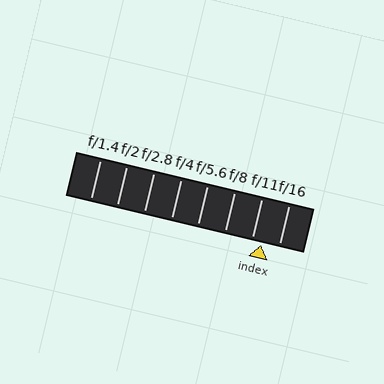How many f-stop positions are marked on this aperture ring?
There are 8 f-stop positions marked.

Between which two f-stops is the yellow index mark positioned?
The index mark is between f/11 and f/16.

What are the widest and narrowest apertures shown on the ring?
The widest aperture shown is f/1.4 and the narrowest is f/16.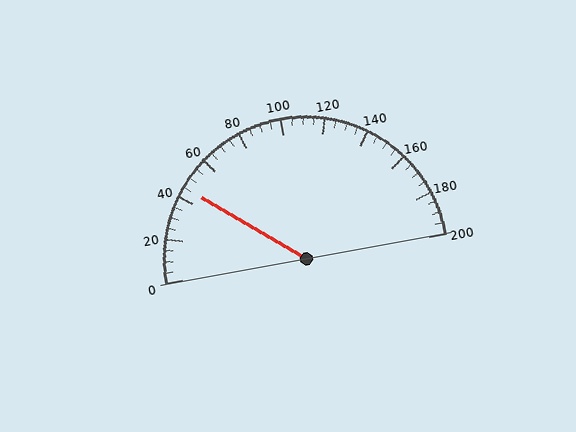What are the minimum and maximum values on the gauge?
The gauge ranges from 0 to 200.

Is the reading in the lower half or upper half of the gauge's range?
The reading is in the lower half of the range (0 to 200).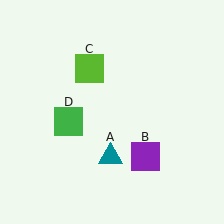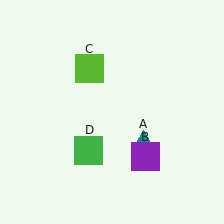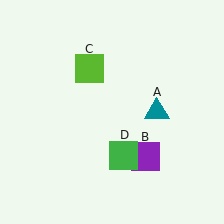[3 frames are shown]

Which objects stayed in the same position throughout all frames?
Purple square (object B) and lime square (object C) remained stationary.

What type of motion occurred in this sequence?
The teal triangle (object A), green square (object D) rotated counterclockwise around the center of the scene.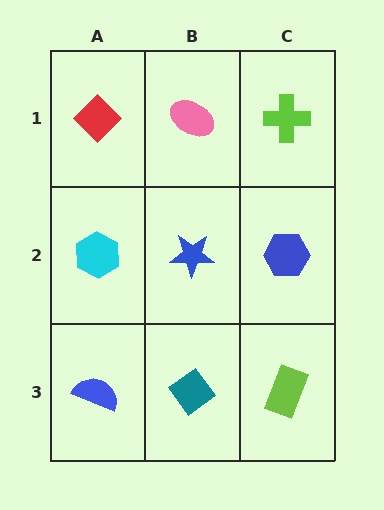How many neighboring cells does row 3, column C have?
2.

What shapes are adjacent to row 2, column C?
A lime cross (row 1, column C), a lime rectangle (row 3, column C), a blue star (row 2, column B).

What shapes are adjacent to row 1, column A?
A cyan hexagon (row 2, column A), a pink ellipse (row 1, column B).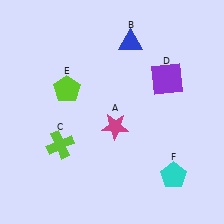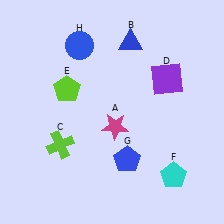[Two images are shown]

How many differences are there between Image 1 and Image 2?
There are 2 differences between the two images.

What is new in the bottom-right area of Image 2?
A blue pentagon (G) was added in the bottom-right area of Image 2.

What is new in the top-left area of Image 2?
A blue circle (H) was added in the top-left area of Image 2.